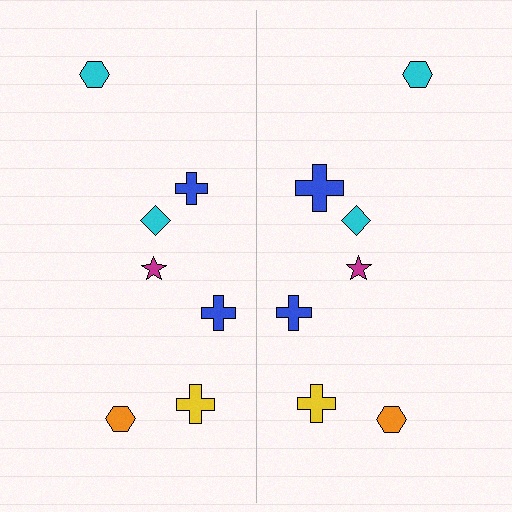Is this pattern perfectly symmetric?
No, the pattern is not perfectly symmetric. The blue cross on the right side has a different size than its mirror counterpart.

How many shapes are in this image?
There are 14 shapes in this image.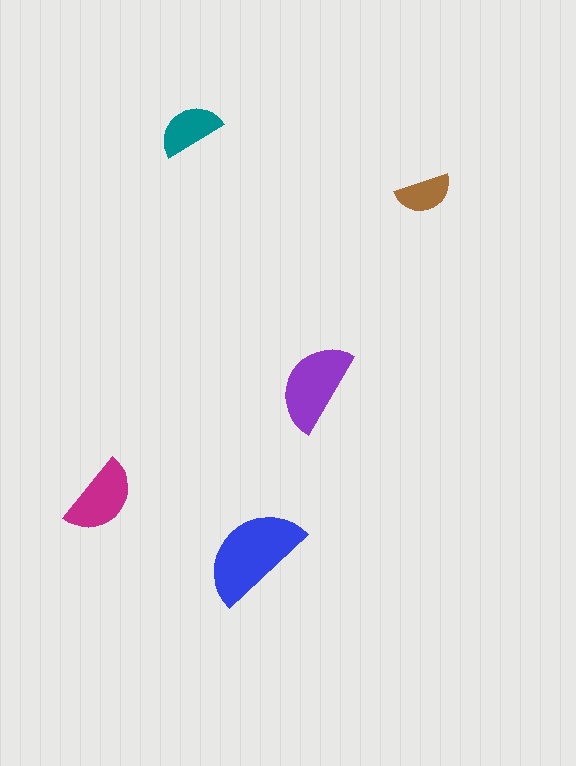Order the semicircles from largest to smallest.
the blue one, the purple one, the magenta one, the teal one, the brown one.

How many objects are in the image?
There are 5 objects in the image.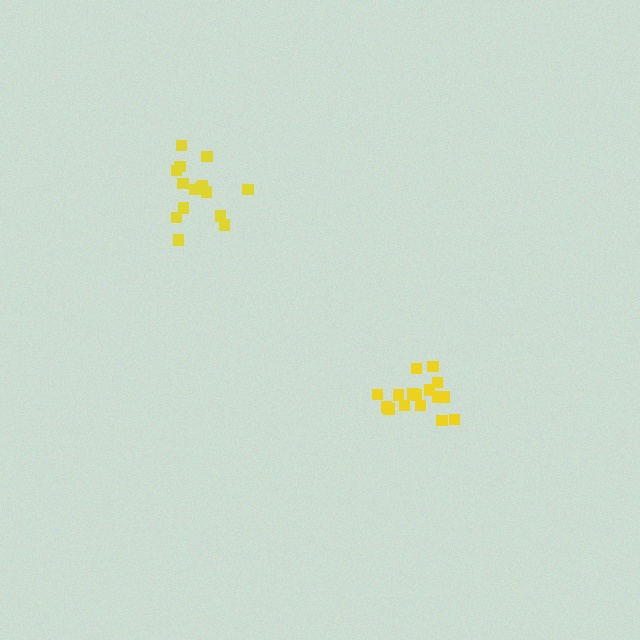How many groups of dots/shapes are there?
There are 2 groups.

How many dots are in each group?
Group 1: 16 dots, Group 2: 16 dots (32 total).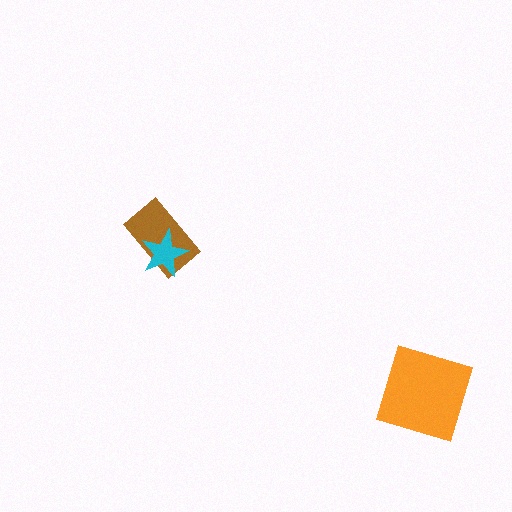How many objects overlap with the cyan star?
1 object overlaps with the cyan star.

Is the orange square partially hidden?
No, no other shape covers it.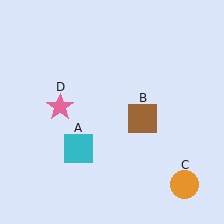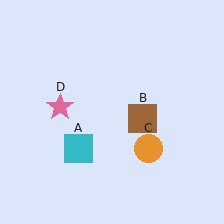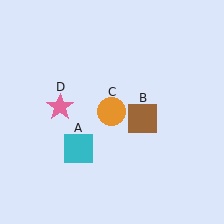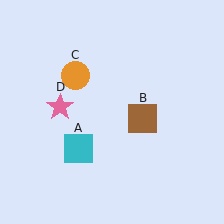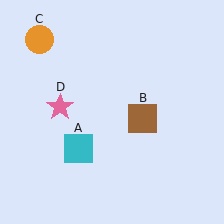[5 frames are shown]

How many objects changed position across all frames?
1 object changed position: orange circle (object C).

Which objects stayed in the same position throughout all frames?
Cyan square (object A) and brown square (object B) and pink star (object D) remained stationary.